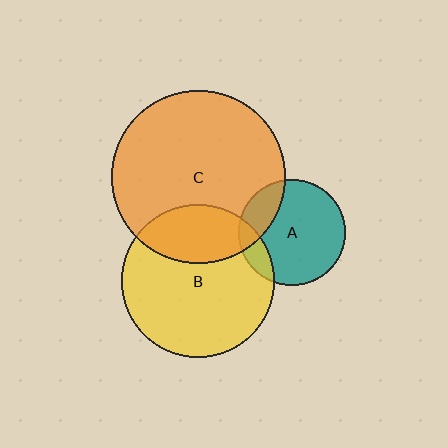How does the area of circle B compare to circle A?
Approximately 2.1 times.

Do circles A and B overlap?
Yes.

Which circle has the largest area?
Circle C (orange).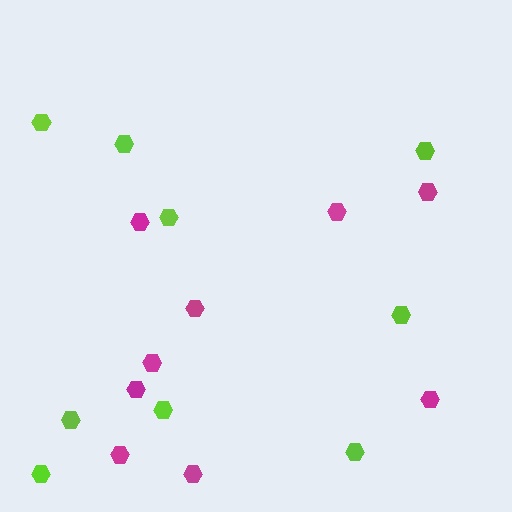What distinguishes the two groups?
There are 2 groups: one group of lime hexagons (9) and one group of magenta hexagons (9).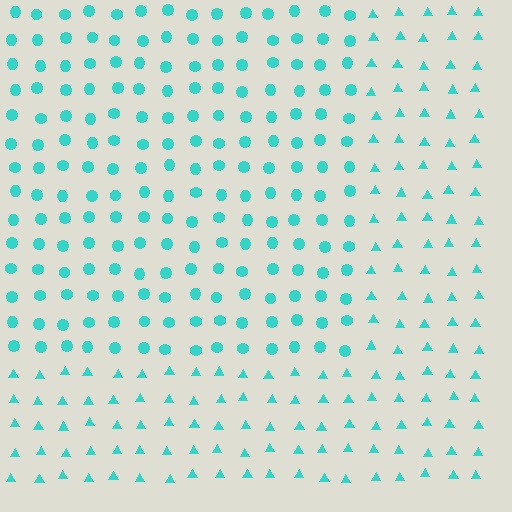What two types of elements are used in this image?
The image uses circles inside the rectangle region and triangles outside it.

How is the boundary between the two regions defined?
The boundary is defined by a change in element shape: circles inside vs. triangles outside. All elements share the same color and spacing.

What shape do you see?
I see a rectangle.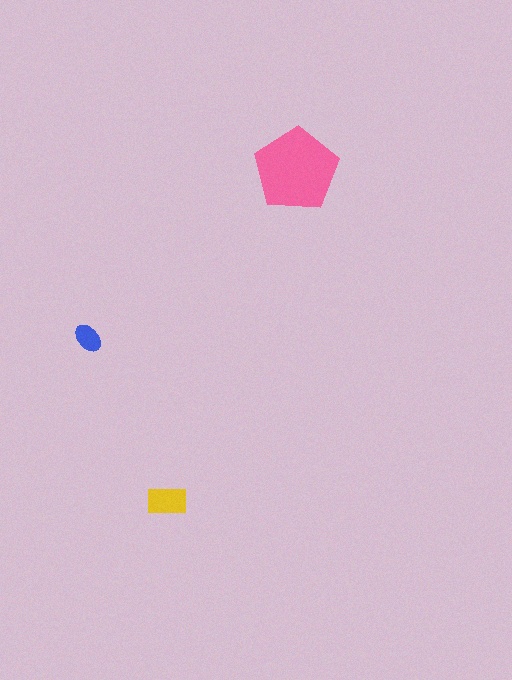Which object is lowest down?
The yellow rectangle is bottommost.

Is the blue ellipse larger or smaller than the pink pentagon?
Smaller.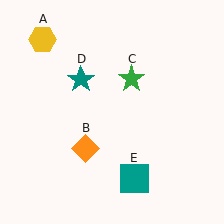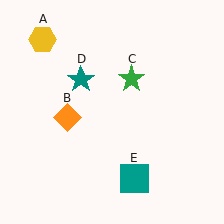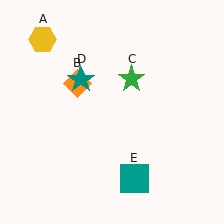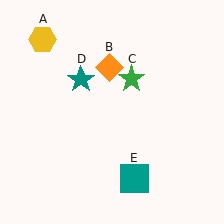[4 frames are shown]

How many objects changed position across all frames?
1 object changed position: orange diamond (object B).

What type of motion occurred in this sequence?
The orange diamond (object B) rotated clockwise around the center of the scene.